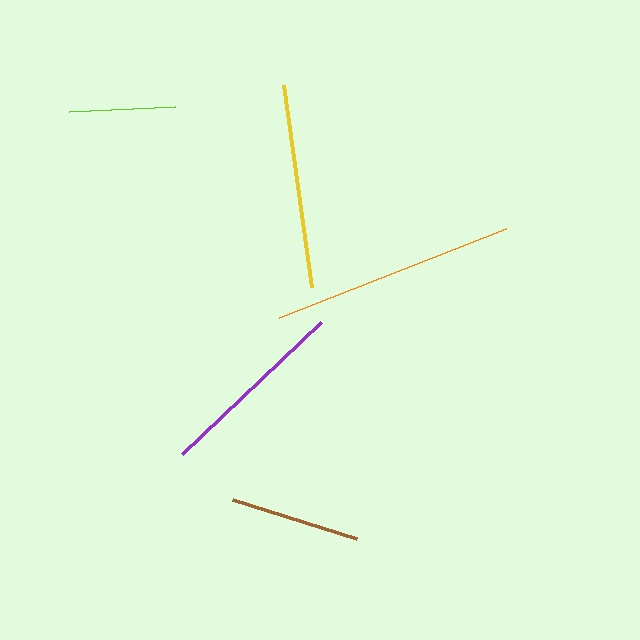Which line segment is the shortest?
The lime line is the shortest at approximately 106 pixels.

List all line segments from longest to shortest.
From longest to shortest: orange, yellow, purple, brown, lime.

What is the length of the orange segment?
The orange segment is approximately 244 pixels long.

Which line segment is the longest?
The orange line is the longest at approximately 244 pixels.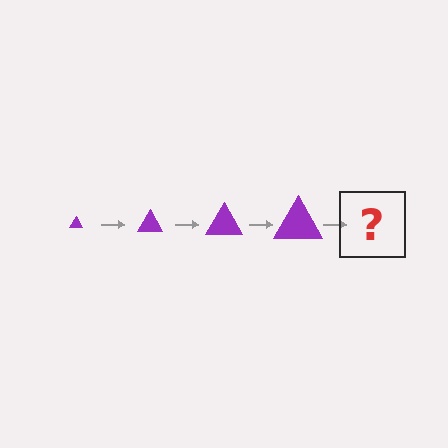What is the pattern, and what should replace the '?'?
The pattern is that the triangle gets progressively larger each step. The '?' should be a purple triangle, larger than the previous one.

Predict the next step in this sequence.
The next step is a purple triangle, larger than the previous one.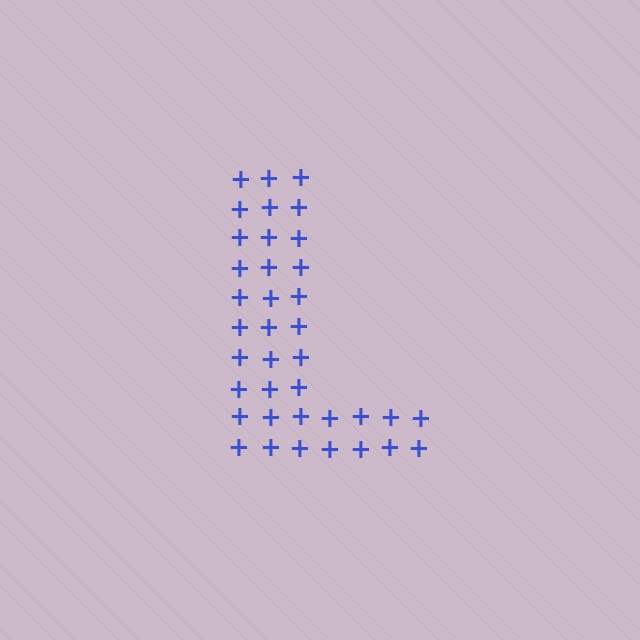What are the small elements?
The small elements are plus signs.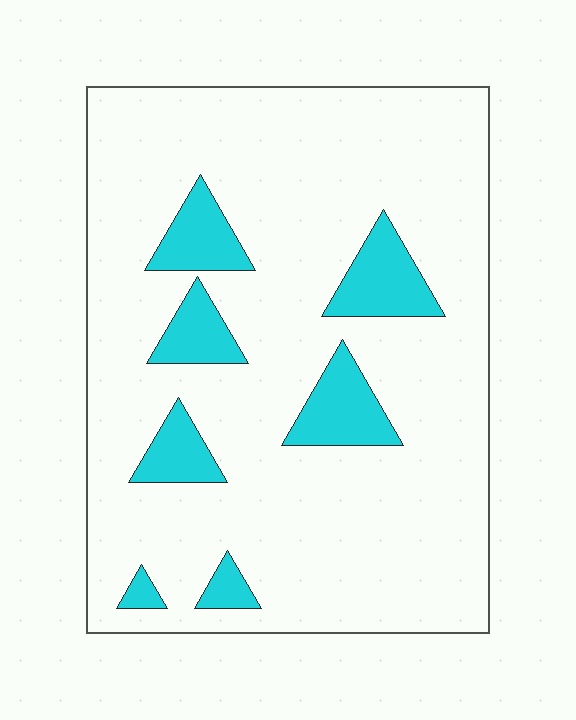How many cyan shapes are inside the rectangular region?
7.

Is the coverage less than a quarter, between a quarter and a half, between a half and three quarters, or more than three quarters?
Less than a quarter.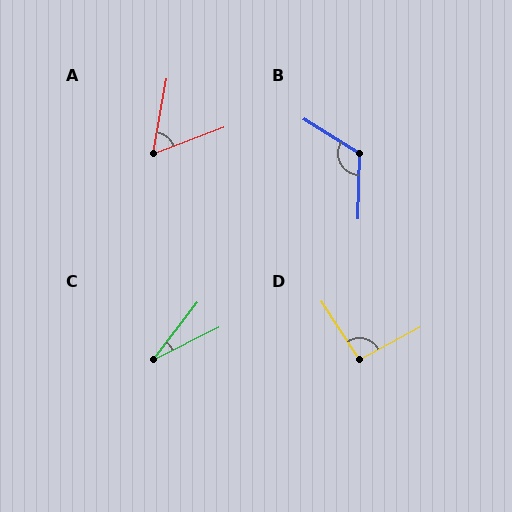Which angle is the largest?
B, at approximately 121 degrees.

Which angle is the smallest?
C, at approximately 26 degrees.